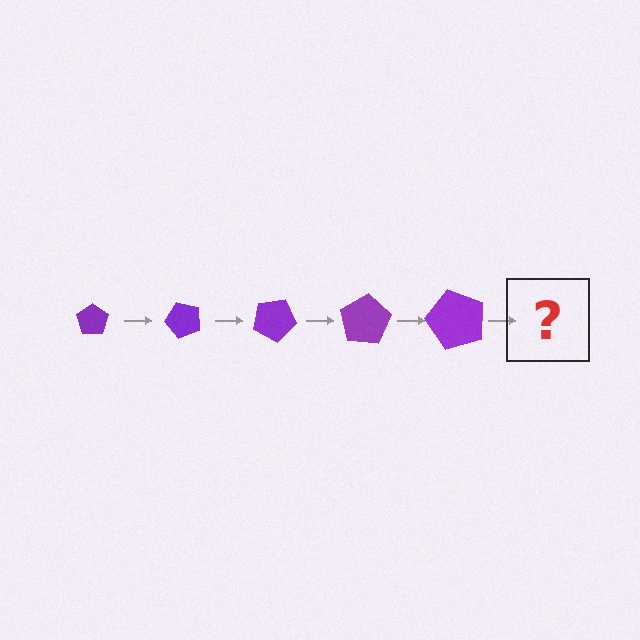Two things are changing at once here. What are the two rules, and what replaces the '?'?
The two rules are that the pentagon grows larger each step and it rotates 50 degrees each step. The '?' should be a pentagon, larger than the previous one and rotated 250 degrees from the start.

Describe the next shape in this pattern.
It should be a pentagon, larger than the previous one and rotated 250 degrees from the start.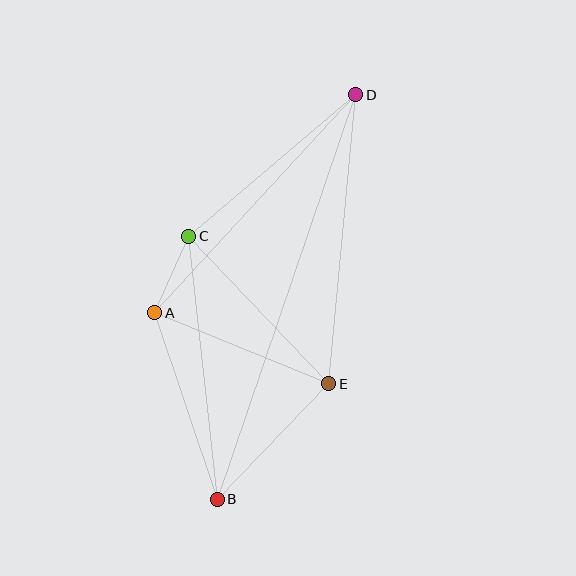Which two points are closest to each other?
Points A and C are closest to each other.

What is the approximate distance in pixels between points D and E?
The distance between D and E is approximately 290 pixels.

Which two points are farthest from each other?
Points B and D are farthest from each other.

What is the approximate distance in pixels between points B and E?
The distance between B and E is approximately 161 pixels.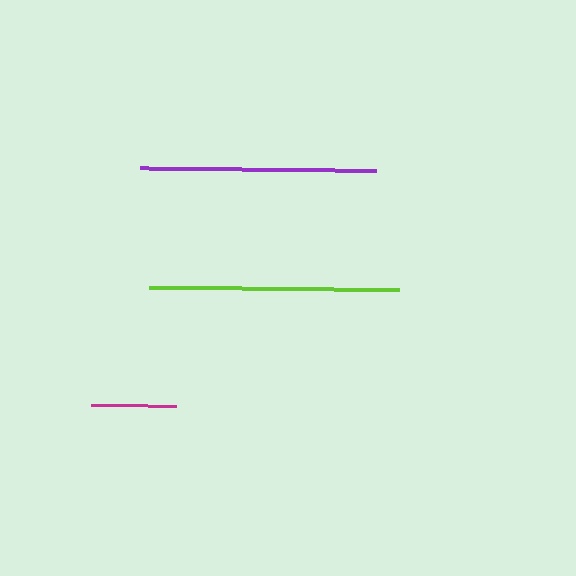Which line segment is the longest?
The lime line is the longest at approximately 250 pixels.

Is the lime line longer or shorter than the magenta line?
The lime line is longer than the magenta line.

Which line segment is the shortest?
The magenta line is the shortest at approximately 85 pixels.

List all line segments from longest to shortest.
From longest to shortest: lime, purple, magenta.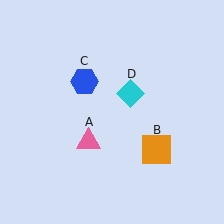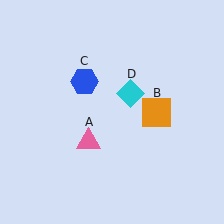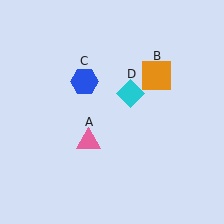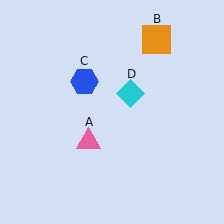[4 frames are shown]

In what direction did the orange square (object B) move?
The orange square (object B) moved up.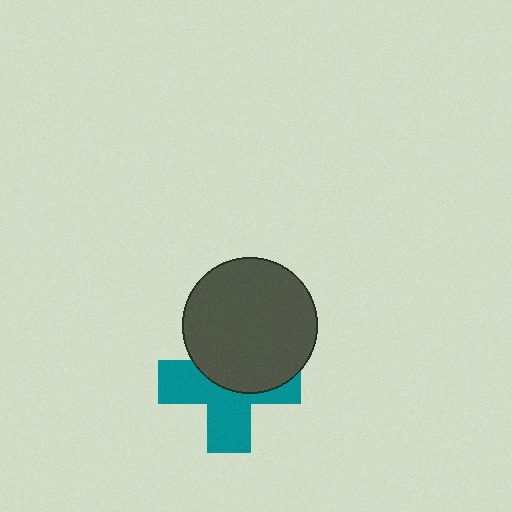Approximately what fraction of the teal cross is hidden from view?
Roughly 47% of the teal cross is hidden behind the dark gray circle.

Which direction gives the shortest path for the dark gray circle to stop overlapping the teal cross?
Moving up gives the shortest separation.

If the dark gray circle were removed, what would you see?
You would see the complete teal cross.